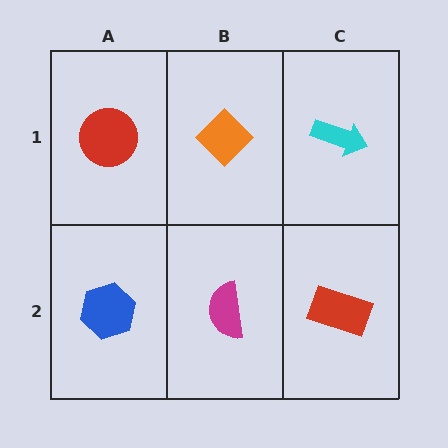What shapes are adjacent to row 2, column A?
A red circle (row 1, column A), a magenta semicircle (row 2, column B).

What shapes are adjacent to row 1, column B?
A magenta semicircle (row 2, column B), a red circle (row 1, column A), a cyan arrow (row 1, column C).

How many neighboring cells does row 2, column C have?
2.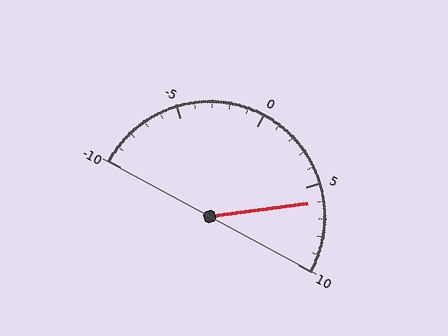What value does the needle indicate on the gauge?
The needle indicates approximately 6.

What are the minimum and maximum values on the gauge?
The gauge ranges from -10 to 10.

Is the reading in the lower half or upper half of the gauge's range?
The reading is in the upper half of the range (-10 to 10).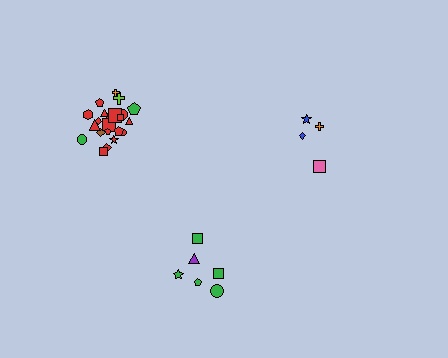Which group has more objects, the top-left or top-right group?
The top-left group.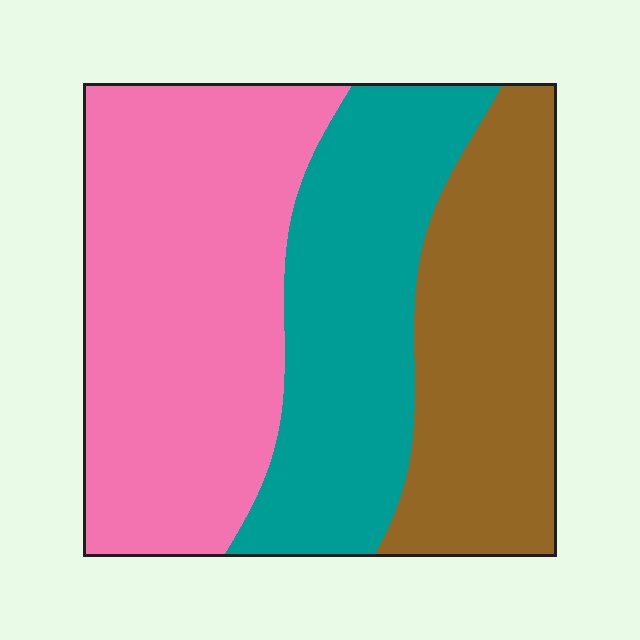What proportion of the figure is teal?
Teal covers about 30% of the figure.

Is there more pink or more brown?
Pink.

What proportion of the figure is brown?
Brown covers 28% of the figure.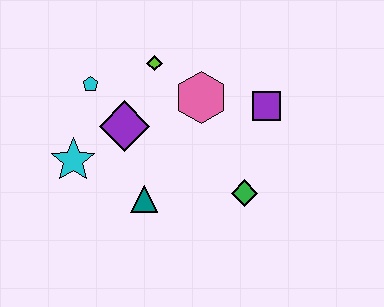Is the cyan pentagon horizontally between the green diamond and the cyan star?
Yes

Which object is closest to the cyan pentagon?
The purple diamond is closest to the cyan pentagon.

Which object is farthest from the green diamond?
The cyan pentagon is farthest from the green diamond.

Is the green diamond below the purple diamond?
Yes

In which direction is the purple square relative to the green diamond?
The purple square is above the green diamond.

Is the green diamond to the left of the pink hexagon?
No